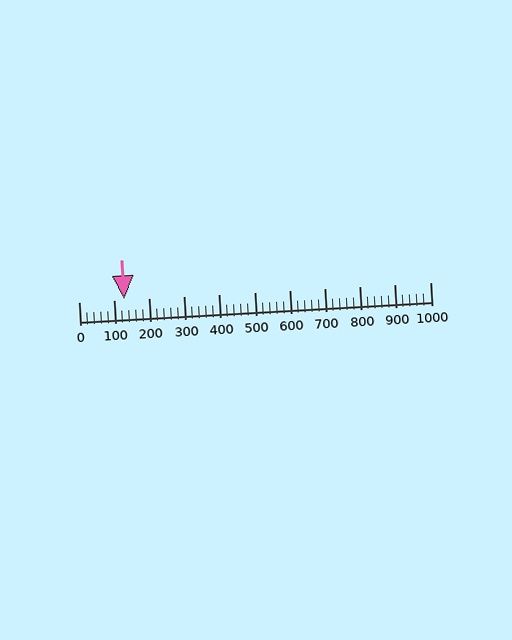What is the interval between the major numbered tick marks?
The major tick marks are spaced 100 units apart.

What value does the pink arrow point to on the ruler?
The pink arrow points to approximately 130.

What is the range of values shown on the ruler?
The ruler shows values from 0 to 1000.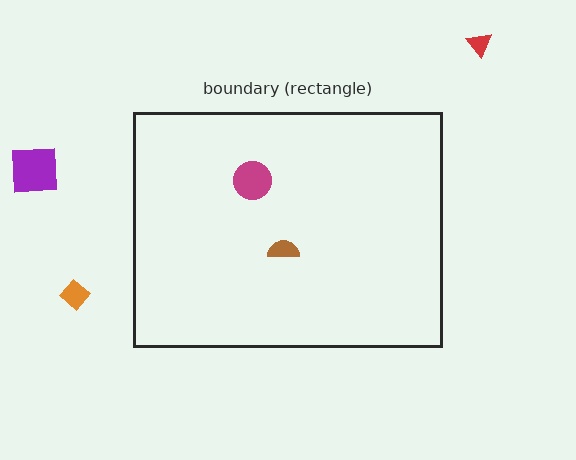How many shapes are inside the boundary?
2 inside, 3 outside.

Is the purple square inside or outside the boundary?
Outside.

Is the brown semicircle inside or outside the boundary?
Inside.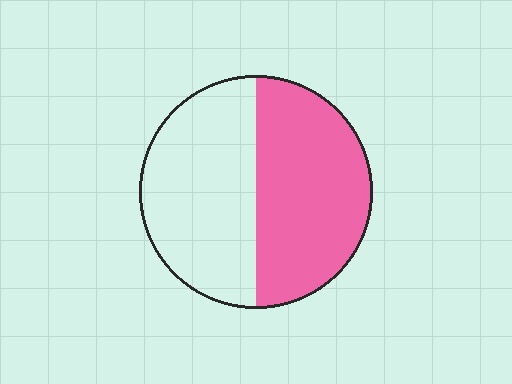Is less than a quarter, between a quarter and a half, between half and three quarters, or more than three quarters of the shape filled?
Between half and three quarters.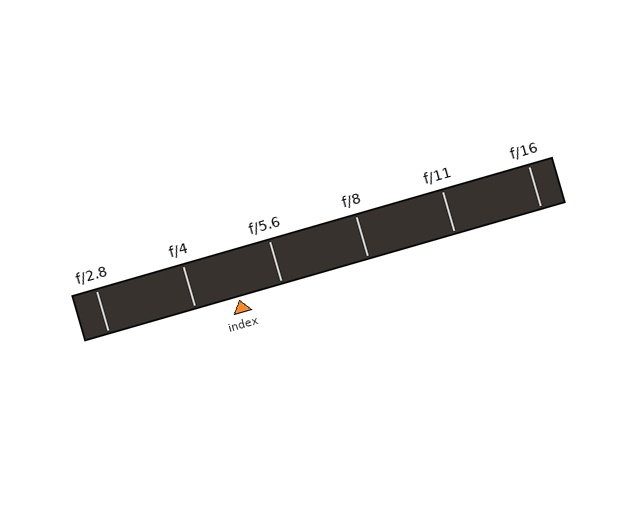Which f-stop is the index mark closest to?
The index mark is closest to f/5.6.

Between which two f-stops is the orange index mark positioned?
The index mark is between f/4 and f/5.6.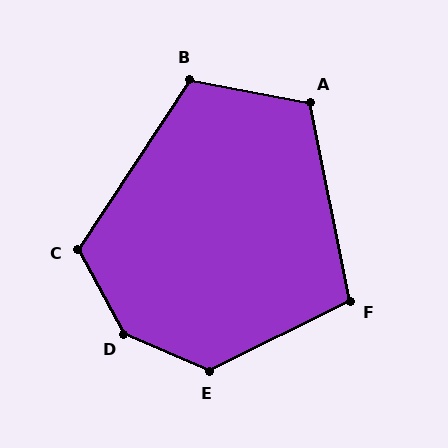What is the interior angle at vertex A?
Approximately 112 degrees (obtuse).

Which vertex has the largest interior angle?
D, at approximately 143 degrees.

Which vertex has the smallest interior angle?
F, at approximately 105 degrees.